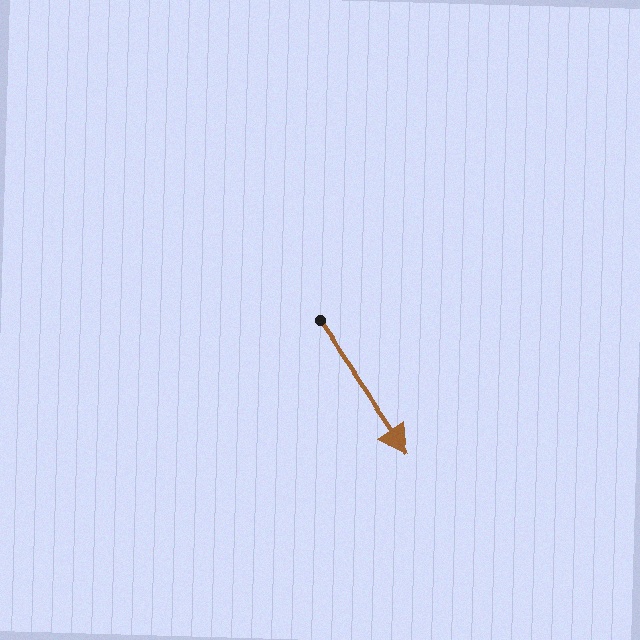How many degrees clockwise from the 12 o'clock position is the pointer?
Approximately 146 degrees.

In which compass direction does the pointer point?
Southeast.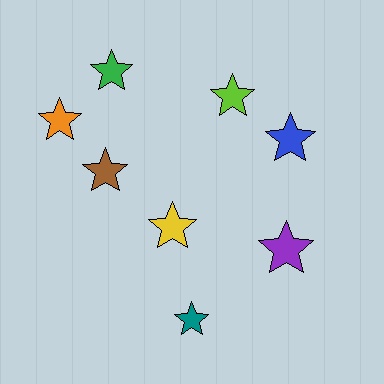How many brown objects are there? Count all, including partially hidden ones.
There is 1 brown object.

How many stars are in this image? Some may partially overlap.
There are 8 stars.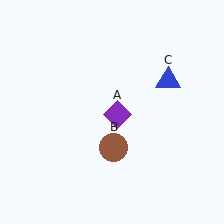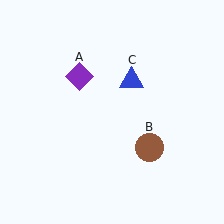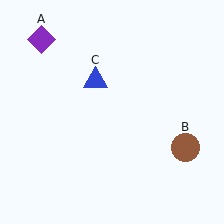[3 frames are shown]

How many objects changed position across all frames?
3 objects changed position: purple diamond (object A), brown circle (object B), blue triangle (object C).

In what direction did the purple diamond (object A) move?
The purple diamond (object A) moved up and to the left.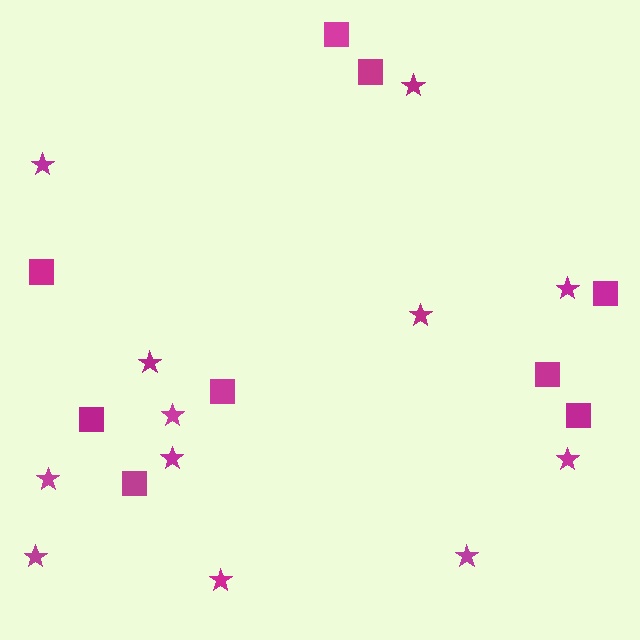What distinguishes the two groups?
There are 2 groups: one group of stars (12) and one group of squares (9).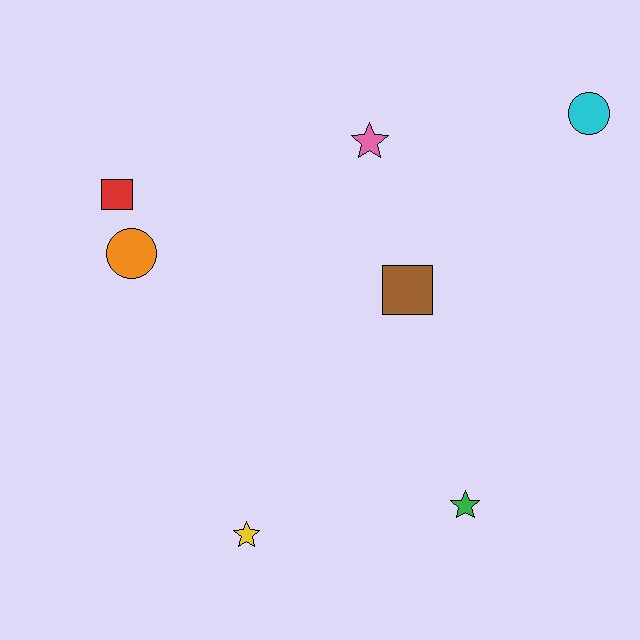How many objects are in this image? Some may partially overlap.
There are 7 objects.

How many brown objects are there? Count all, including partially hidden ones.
There is 1 brown object.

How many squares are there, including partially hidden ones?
There are 2 squares.